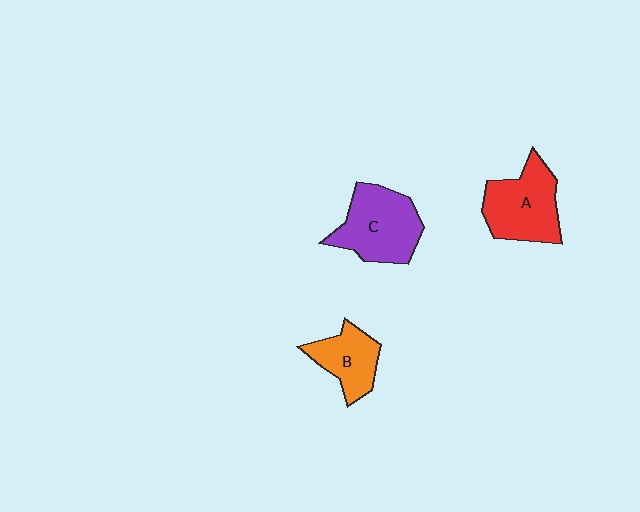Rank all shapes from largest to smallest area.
From largest to smallest: C (purple), A (red), B (orange).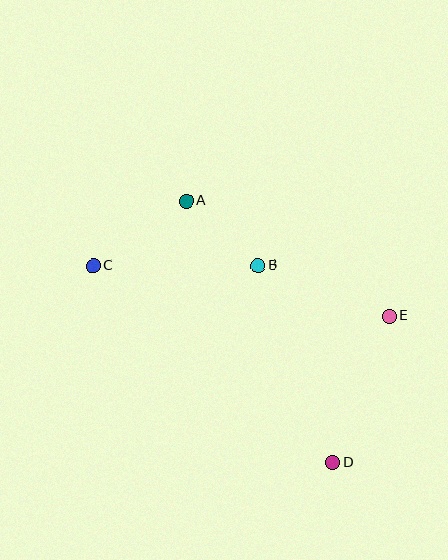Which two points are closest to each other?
Points A and B are closest to each other.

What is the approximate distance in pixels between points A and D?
The distance between A and D is approximately 300 pixels.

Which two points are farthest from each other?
Points C and D are farthest from each other.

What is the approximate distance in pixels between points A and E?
The distance between A and E is approximately 234 pixels.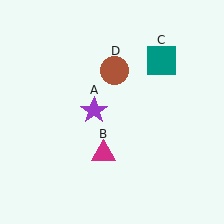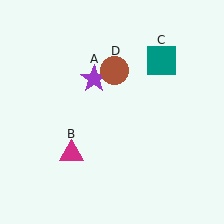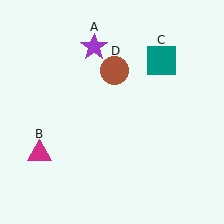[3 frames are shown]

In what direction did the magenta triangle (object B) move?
The magenta triangle (object B) moved left.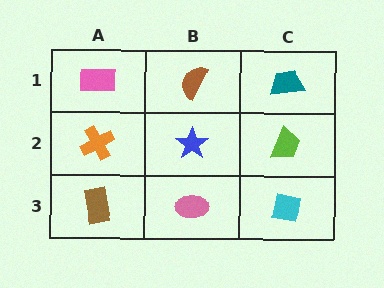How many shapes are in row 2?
3 shapes.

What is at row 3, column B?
A pink ellipse.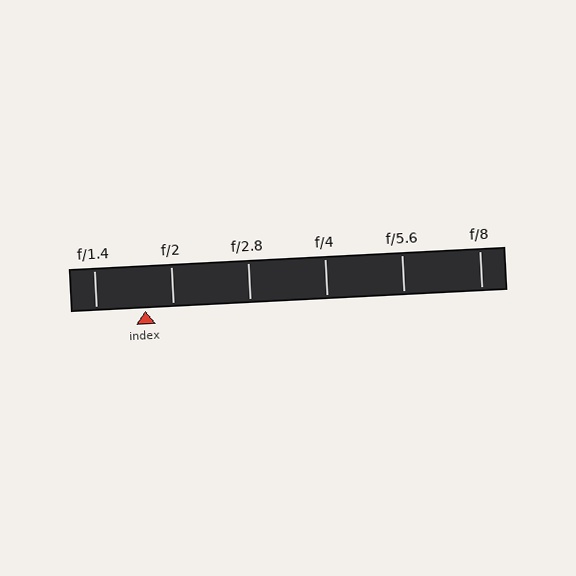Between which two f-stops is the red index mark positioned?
The index mark is between f/1.4 and f/2.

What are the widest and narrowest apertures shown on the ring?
The widest aperture shown is f/1.4 and the narrowest is f/8.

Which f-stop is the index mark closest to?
The index mark is closest to f/2.